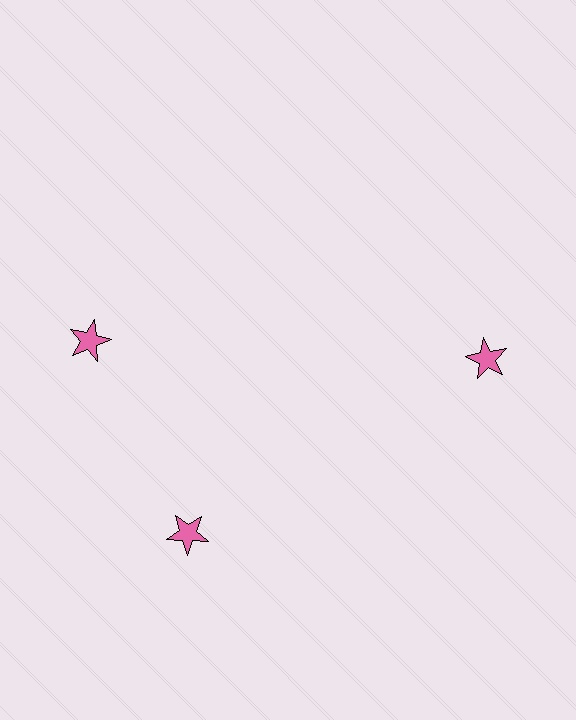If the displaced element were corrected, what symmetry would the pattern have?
It would have 3-fold rotational symmetry — the pattern would map onto itself every 120 degrees.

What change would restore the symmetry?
The symmetry would be restored by rotating it back into even spacing with its neighbors so that all 3 stars sit at equal angles and equal distance from the center.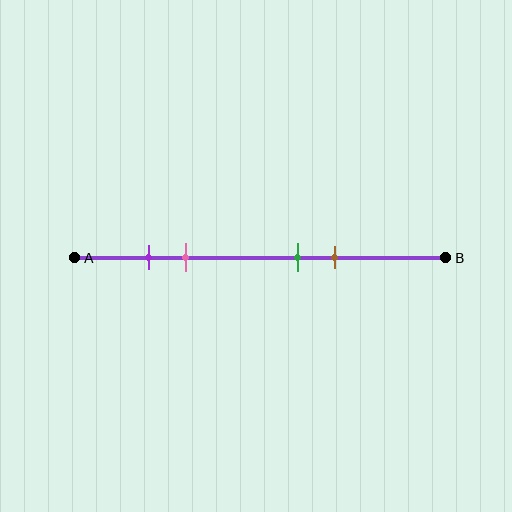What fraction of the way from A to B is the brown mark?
The brown mark is approximately 70% (0.7) of the way from A to B.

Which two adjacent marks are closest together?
The purple and pink marks are the closest adjacent pair.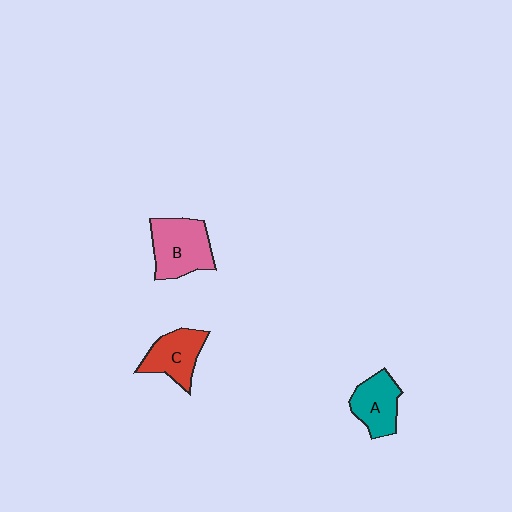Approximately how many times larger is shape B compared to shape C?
Approximately 1.3 times.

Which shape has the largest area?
Shape B (pink).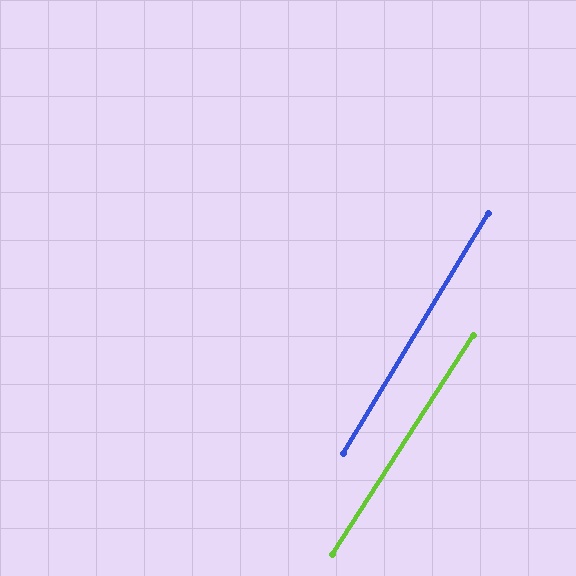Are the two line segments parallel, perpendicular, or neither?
Parallel — their directions differ by only 1.9°.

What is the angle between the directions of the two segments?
Approximately 2 degrees.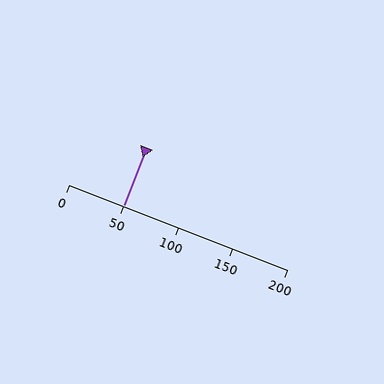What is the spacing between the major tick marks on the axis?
The major ticks are spaced 50 apart.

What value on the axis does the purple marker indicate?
The marker indicates approximately 50.